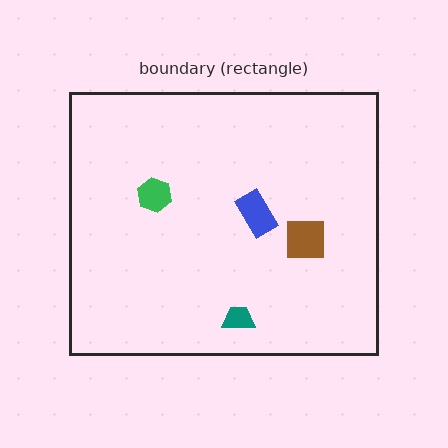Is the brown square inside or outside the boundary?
Inside.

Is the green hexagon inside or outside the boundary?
Inside.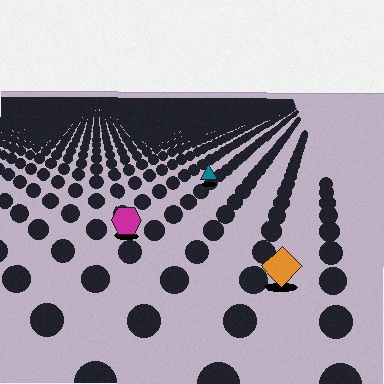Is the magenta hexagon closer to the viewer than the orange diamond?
No. The orange diamond is closer — you can tell from the texture gradient: the ground texture is coarser near it.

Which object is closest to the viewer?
The orange diamond is closest. The texture marks near it are larger and more spread out.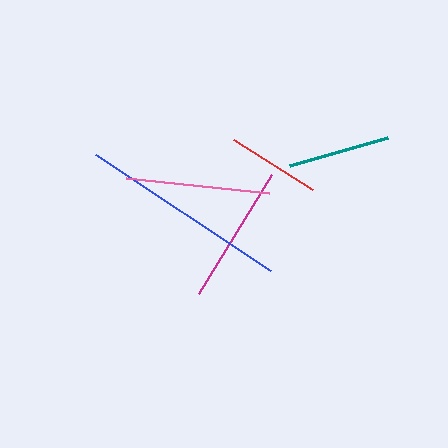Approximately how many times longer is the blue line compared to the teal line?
The blue line is approximately 2.1 times the length of the teal line.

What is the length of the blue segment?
The blue segment is approximately 210 pixels long.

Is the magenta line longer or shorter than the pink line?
The pink line is longer than the magenta line.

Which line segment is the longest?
The blue line is the longest at approximately 210 pixels.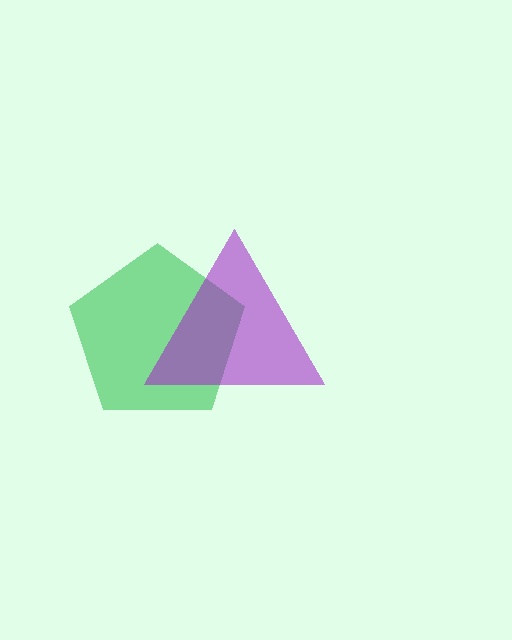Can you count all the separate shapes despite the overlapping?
Yes, there are 2 separate shapes.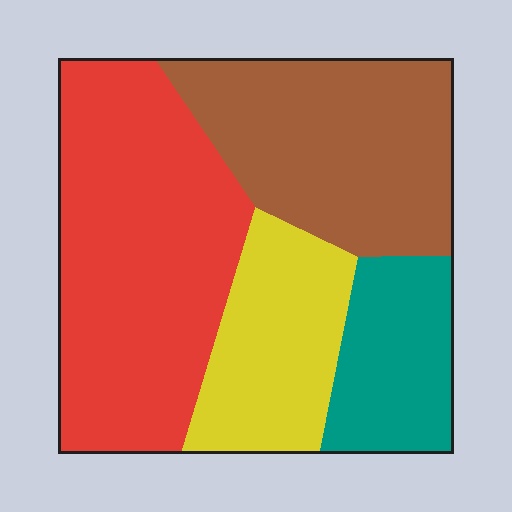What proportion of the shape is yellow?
Yellow takes up less than a quarter of the shape.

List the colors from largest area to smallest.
From largest to smallest: red, brown, yellow, teal.